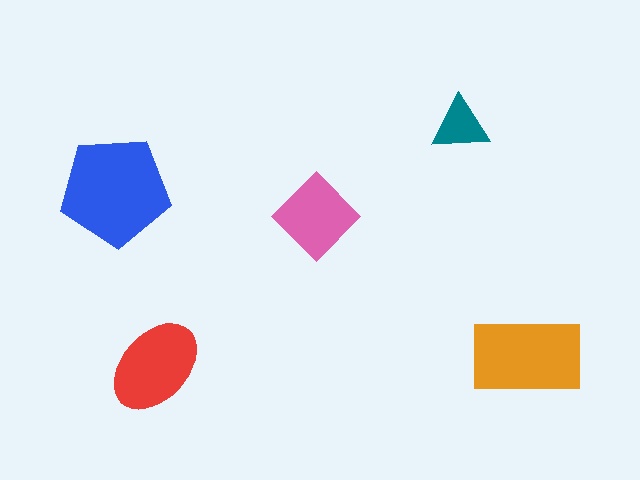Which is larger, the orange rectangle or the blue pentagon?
The blue pentagon.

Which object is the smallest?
The teal triangle.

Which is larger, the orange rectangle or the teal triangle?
The orange rectangle.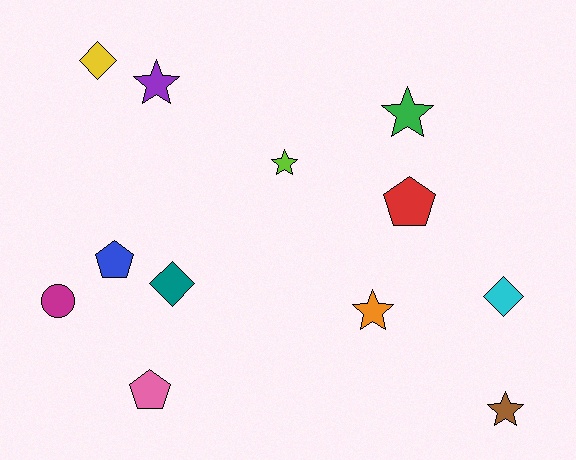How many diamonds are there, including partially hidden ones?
There are 3 diamonds.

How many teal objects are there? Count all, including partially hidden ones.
There is 1 teal object.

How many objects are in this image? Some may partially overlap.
There are 12 objects.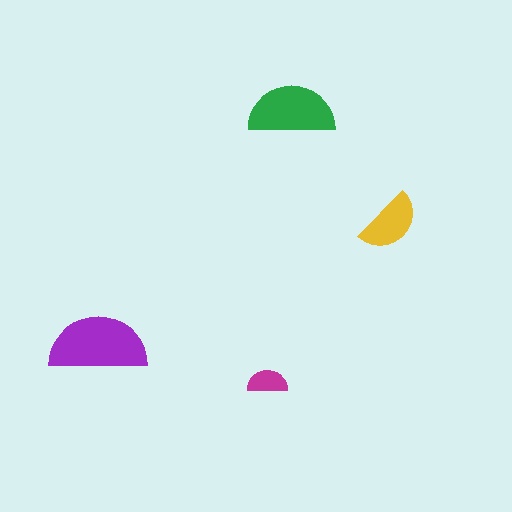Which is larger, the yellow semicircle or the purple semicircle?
The purple one.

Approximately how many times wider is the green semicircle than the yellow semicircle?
About 1.5 times wider.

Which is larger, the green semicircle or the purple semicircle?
The purple one.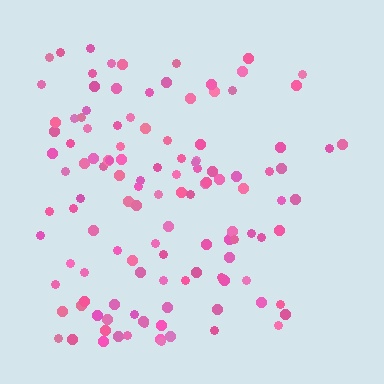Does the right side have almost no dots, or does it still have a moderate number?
Still a moderate number, just noticeably fewer than the left.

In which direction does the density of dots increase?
From right to left, with the left side densest.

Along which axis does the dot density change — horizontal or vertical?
Horizontal.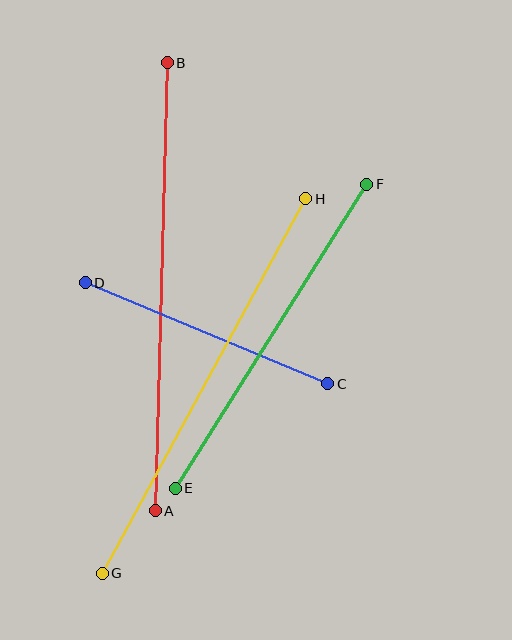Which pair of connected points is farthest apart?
Points A and B are farthest apart.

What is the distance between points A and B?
The distance is approximately 448 pixels.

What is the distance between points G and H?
The distance is approximately 426 pixels.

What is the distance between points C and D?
The distance is approximately 263 pixels.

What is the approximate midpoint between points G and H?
The midpoint is at approximately (204, 386) pixels.